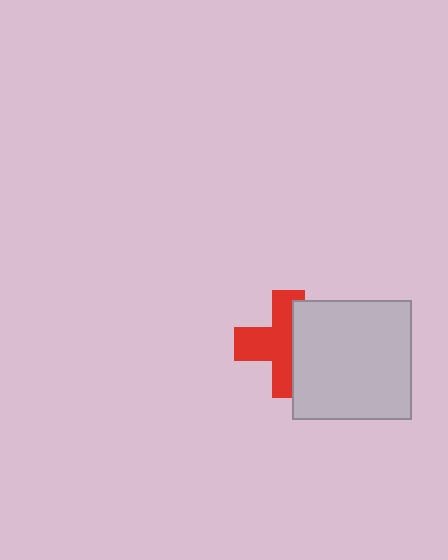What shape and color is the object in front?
The object in front is a light gray square.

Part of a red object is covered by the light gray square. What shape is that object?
It is a cross.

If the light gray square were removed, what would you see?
You would see the complete red cross.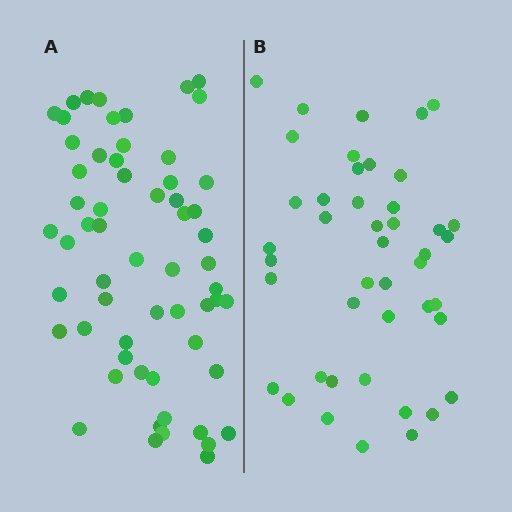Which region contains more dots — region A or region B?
Region A (the left region) has more dots.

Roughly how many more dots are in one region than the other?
Region A has approximately 15 more dots than region B.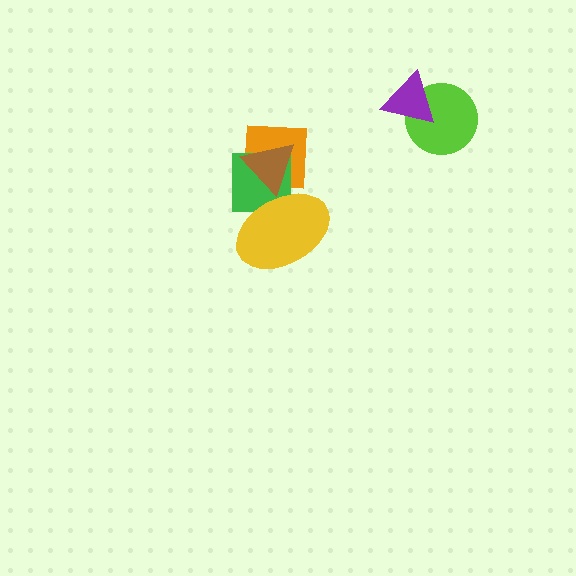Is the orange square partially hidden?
Yes, it is partially covered by another shape.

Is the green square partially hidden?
Yes, it is partially covered by another shape.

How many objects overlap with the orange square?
3 objects overlap with the orange square.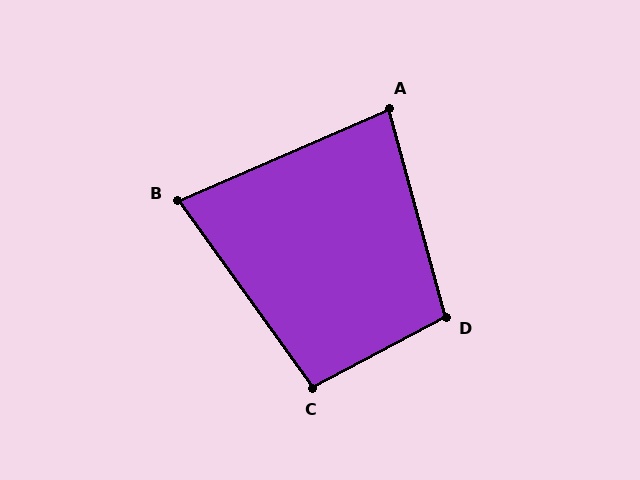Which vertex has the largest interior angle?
D, at approximately 102 degrees.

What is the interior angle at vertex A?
Approximately 82 degrees (acute).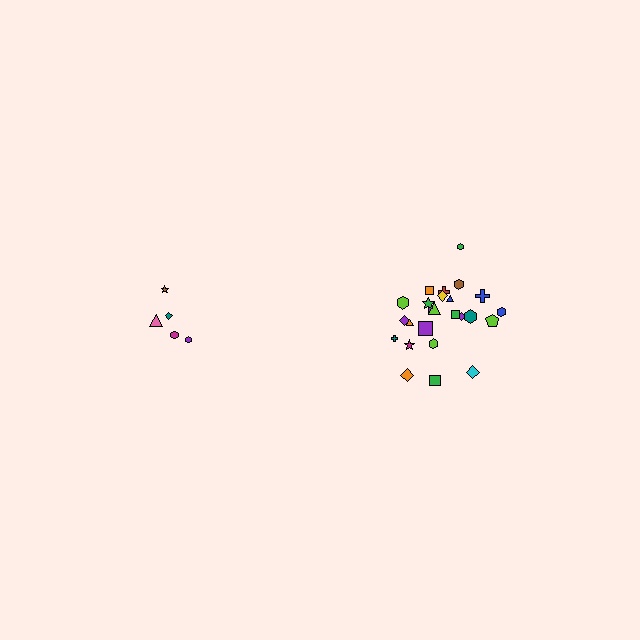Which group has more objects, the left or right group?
The right group.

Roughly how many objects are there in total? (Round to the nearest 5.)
Roughly 30 objects in total.